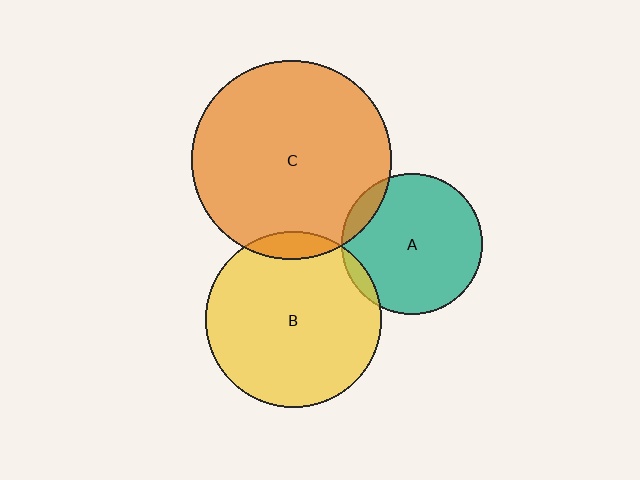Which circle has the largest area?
Circle C (orange).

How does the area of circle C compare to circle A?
Approximately 2.0 times.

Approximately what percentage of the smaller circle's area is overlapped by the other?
Approximately 5%.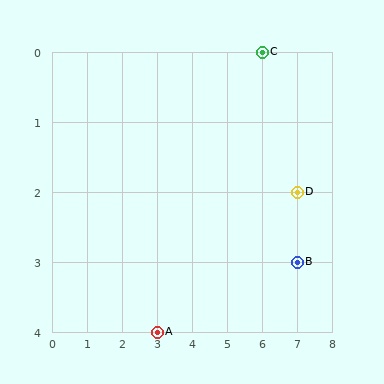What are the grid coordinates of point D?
Point D is at grid coordinates (7, 2).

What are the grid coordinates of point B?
Point B is at grid coordinates (7, 3).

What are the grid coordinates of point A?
Point A is at grid coordinates (3, 4).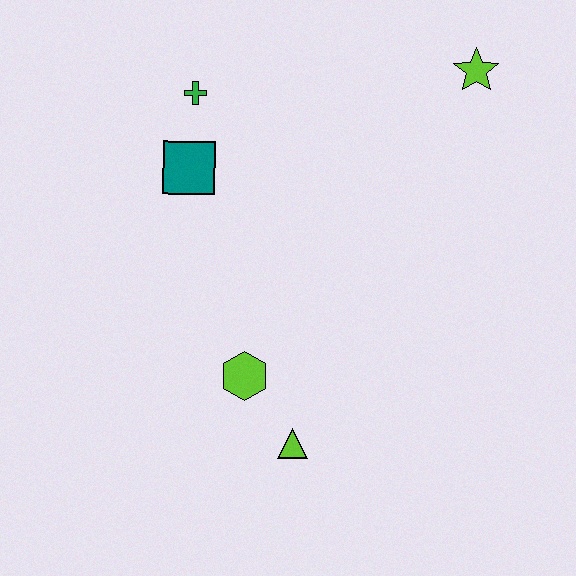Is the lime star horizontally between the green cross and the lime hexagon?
No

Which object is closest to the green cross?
The teal square is closest to the green cross.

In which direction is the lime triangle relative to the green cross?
The lime triangle is below the green cross.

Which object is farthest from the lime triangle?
The lime star is farthest from the lime triangle.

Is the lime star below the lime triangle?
No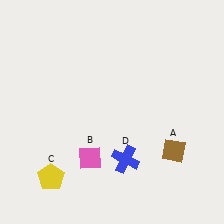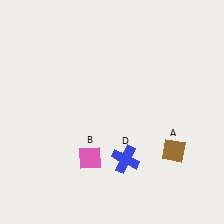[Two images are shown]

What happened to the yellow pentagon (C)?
The yellow pentagon (C) was removed in Image 2. It was in the bottom-left area of Image 1.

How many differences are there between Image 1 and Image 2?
There is 1 difference between the two images.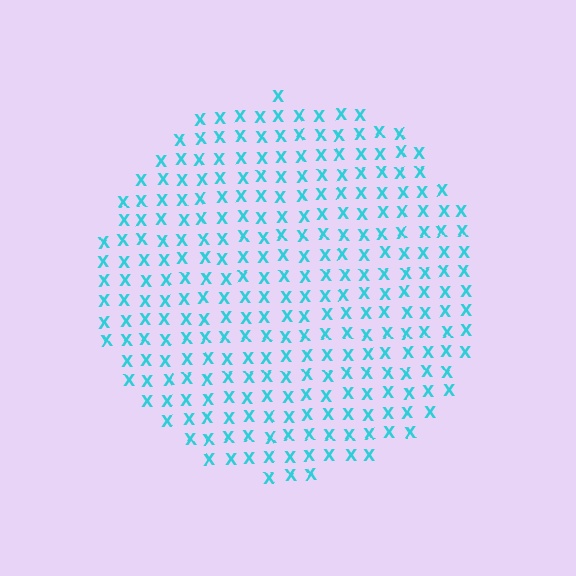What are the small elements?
The small elements are letter X's.